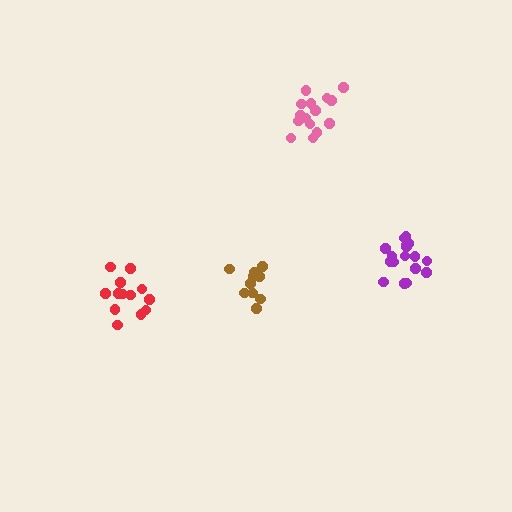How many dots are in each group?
Group 1: 11 dots, Group 2: 17 dots, Group 3: 15 dots, Group 4: 13 dots (56 total).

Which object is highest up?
The pink cluster is topmost.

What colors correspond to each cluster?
The clusters are colored: brown, purple, pink, red.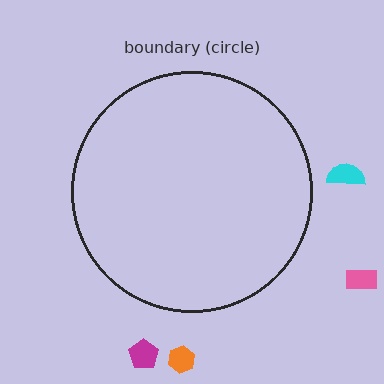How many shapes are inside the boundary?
0 inside, 4 outside.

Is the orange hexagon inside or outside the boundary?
Outside.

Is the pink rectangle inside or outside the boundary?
Outside.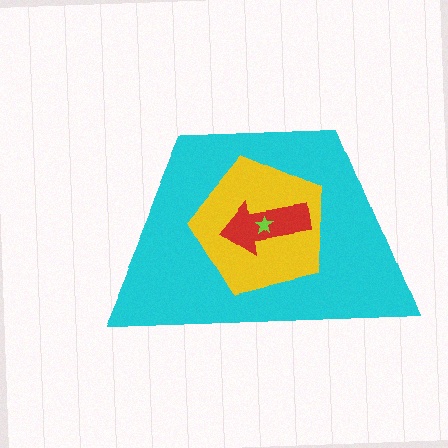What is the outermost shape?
The cyan trapezoid.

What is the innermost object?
The lime star.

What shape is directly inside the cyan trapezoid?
The yellow pentagon.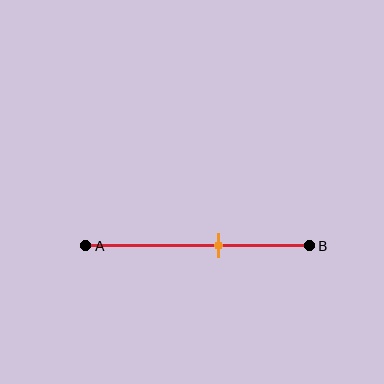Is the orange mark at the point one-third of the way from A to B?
No, the mark is at about 60% from A, not at the 33% one-third point.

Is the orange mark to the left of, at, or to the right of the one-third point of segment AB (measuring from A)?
The orange mark is to the right of the one-third point of segment AB.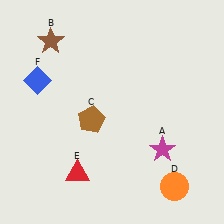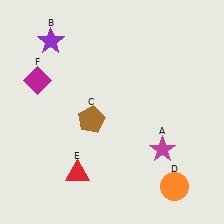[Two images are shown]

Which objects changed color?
B changed from brown to purple. F changed from blue to magenta.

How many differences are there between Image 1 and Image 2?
There are 2 differences between the two images.